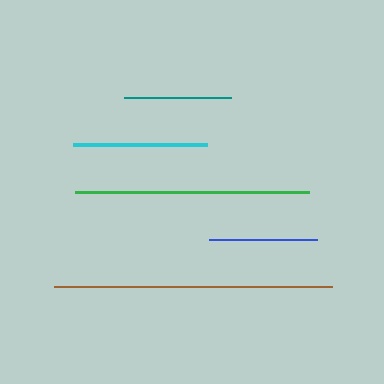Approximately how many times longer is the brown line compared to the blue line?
The brown line is approximately 2.6 times the length of the blue line.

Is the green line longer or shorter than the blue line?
The green line is longer than the blue line.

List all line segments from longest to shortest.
From longest to shortest: brown, green, cyan, blue, teal.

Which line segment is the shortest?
The teal line is the shortest at approximately 107 pixels.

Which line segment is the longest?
The brown line is the longest at approximately 278 pixels.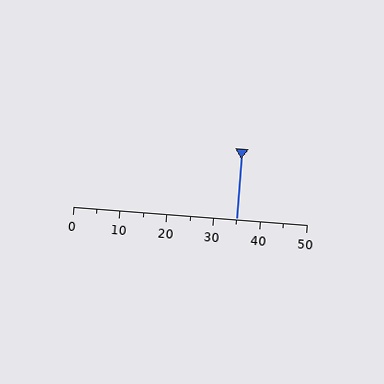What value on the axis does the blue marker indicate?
The marker indicates approximately 35.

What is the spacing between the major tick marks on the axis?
The major ticks are spaced 10 apart.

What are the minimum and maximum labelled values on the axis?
The axis runs from 0 to 50.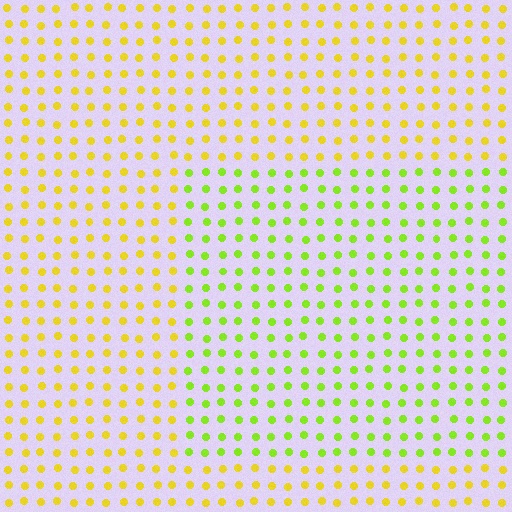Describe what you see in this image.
The image is filled with small yellow elements in a uniform arrangement. A rectangle-shaped region is visible where the elements are tinted to a slightly different hue, forming a subtle color boundary.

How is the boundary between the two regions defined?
The boundary is defined purely by a slight shift in hue (about 37 degrees). Spacing, size, and orientation are identical on both sides.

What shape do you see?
I see a rectangle.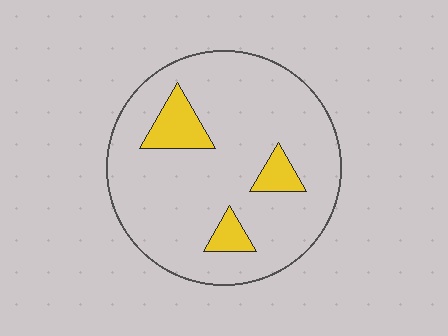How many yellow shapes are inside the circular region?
3.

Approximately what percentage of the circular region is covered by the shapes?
Approximately 10%.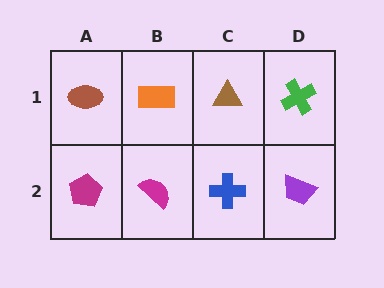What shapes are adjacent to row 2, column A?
A brown ellipse (row 1, column A), a magenta semicircle (row 2, column B).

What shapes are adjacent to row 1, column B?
A magenta semicircle (row 2, column B), a brown ellipse (row 1, column A), a brown triangle (row 1, column C).